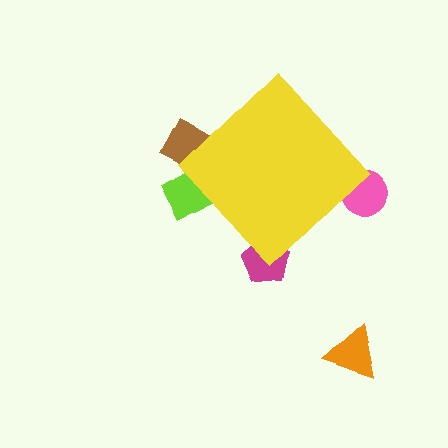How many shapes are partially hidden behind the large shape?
4 shapes are partially hidden.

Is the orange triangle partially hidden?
No, the orange triangle is fully visible.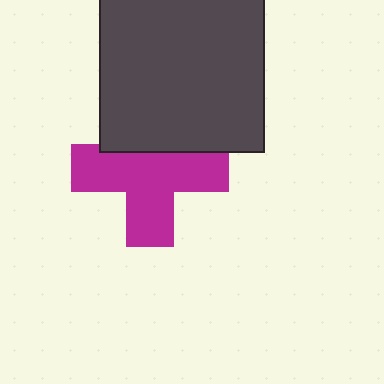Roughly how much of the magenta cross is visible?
Most of it is visible (roughly 70%).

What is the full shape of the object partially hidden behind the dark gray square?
The partially hidden object is a magenta cross.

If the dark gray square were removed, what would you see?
You would see the complete magenta cross.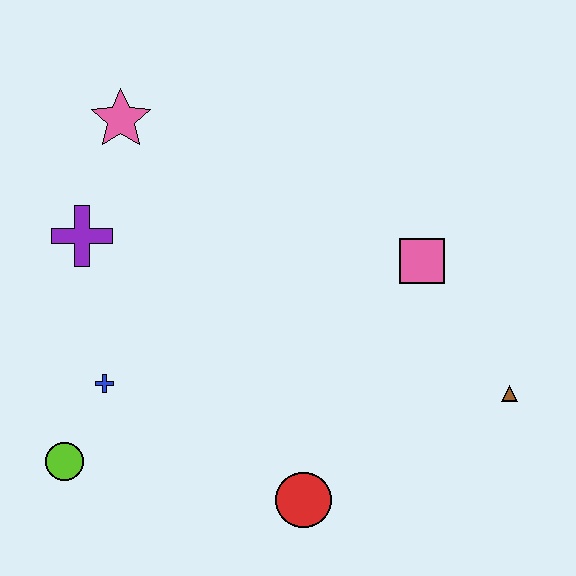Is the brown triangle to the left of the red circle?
No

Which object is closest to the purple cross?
The pink star is closest to the purple cross.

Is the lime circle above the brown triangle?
No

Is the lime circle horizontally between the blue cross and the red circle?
No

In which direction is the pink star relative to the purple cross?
The pink star is above the purple cross.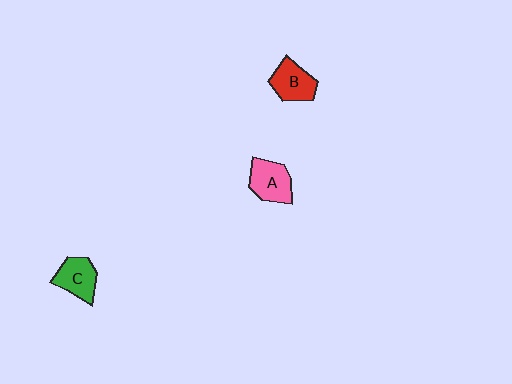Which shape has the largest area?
Shape A (pink).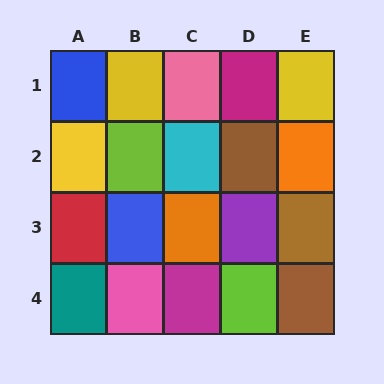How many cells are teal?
1 cell is teal.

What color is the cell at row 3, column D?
Purple.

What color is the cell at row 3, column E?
Brown.